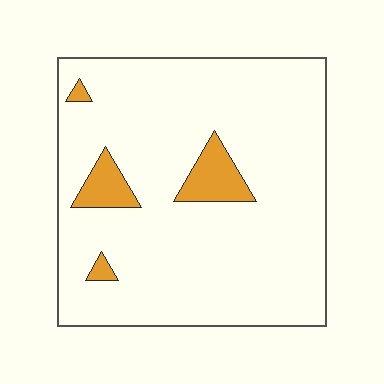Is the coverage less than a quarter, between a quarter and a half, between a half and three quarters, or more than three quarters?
Less than a quarter.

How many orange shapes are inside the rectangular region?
4.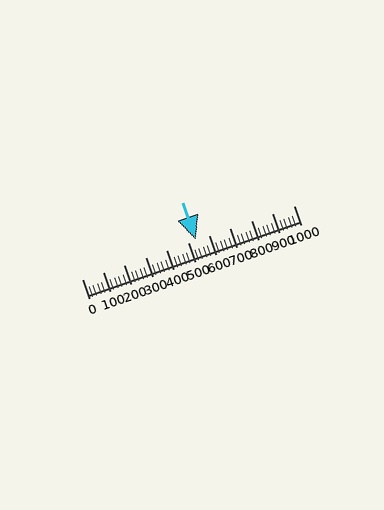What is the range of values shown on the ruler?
The ruler shows values from 0 to 1000.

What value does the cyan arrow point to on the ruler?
The cyan arrow points to approximately 540.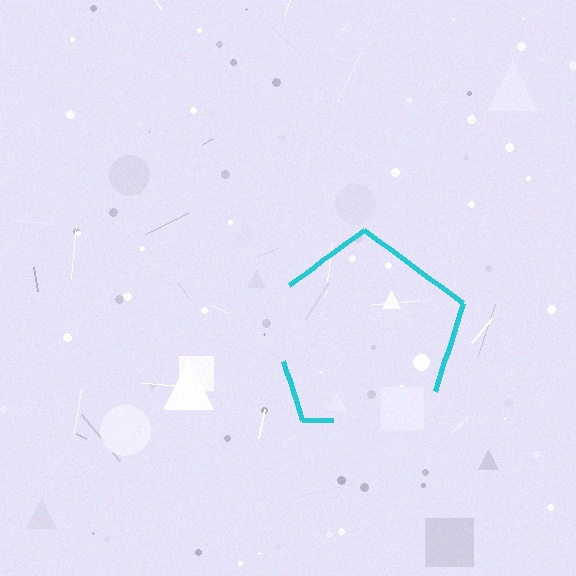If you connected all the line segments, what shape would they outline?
They would outline a pentagon.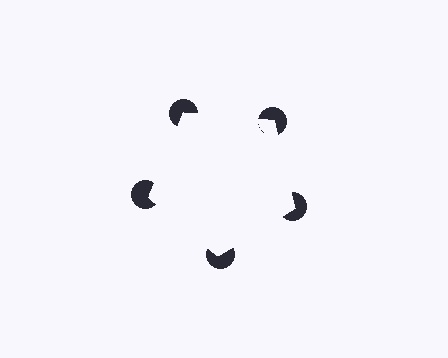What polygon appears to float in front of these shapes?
An illusory pentagon — its edges are inferred from the aligned wedge cuts in the pac-man discs, not physically drawn.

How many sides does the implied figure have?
5 sides.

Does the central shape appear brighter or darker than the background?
It typically appears slightly brighter than the background, even though no actual brightness change is drawn.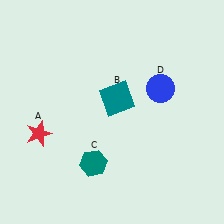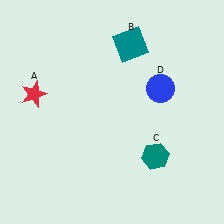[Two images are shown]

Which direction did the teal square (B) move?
The teal square (B) moved up.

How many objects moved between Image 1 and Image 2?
3 objects moved between the two images.